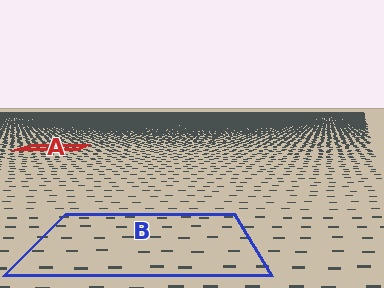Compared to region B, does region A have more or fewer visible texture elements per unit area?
Region A has more texture elements per unit area — they are packed more densely because it is farther away.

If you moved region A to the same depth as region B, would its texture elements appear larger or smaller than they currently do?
They would appear larger. At a closer depth, the same texture elements are projected at a bigger on-screen size.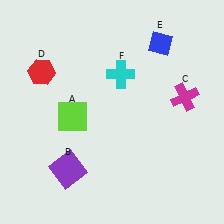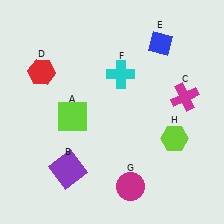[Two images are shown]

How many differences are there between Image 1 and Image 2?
There are 2 differences between the two images.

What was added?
A magenta circle (G), a lime hexagon (H) were added in Image 2.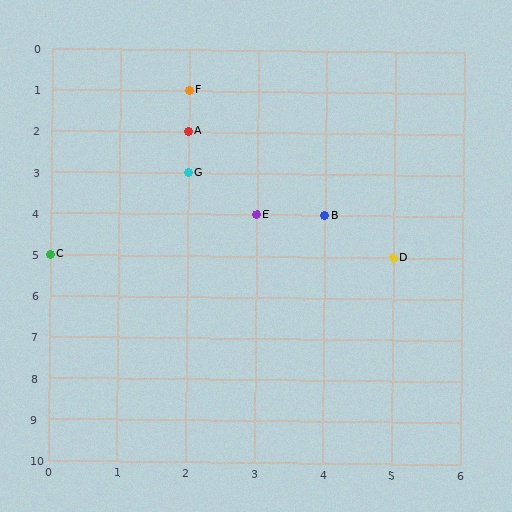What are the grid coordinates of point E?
Point E is at grid coordinates (3, 4).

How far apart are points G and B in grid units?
Points G and B are 2 columns and 1 row apart (about 2.2 grid units diagonally).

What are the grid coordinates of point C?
Point C is at grid coordinates (0, 5).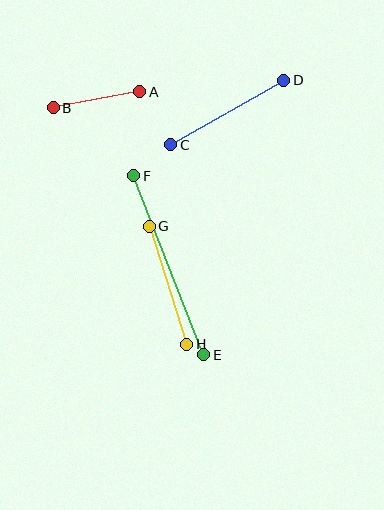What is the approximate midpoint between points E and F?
The midpoint is at approximately (169, 265) pixels.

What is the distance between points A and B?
The distance is approximately 88 pixels.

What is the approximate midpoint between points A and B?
The midpoint is at approximately (96, 100) pixels.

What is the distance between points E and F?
The distance is approximately 192 pixels.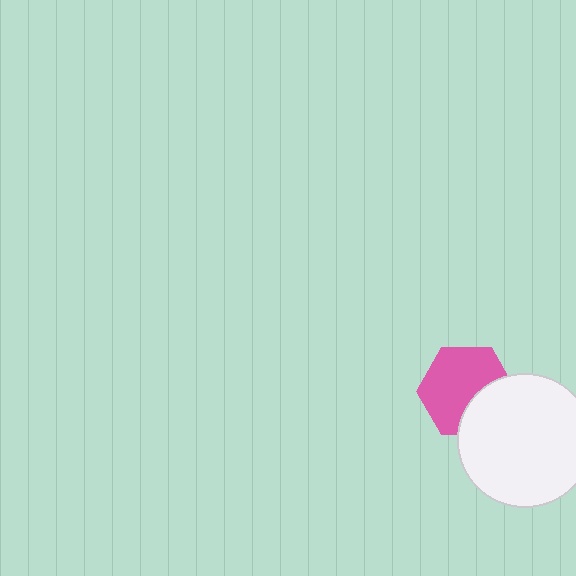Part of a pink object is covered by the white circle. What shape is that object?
It is a hexagon.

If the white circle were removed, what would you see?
You would see the complete pink hexagon.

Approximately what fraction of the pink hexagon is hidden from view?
Roughly 32% of the pink hexagon is hidden behind the white circle.